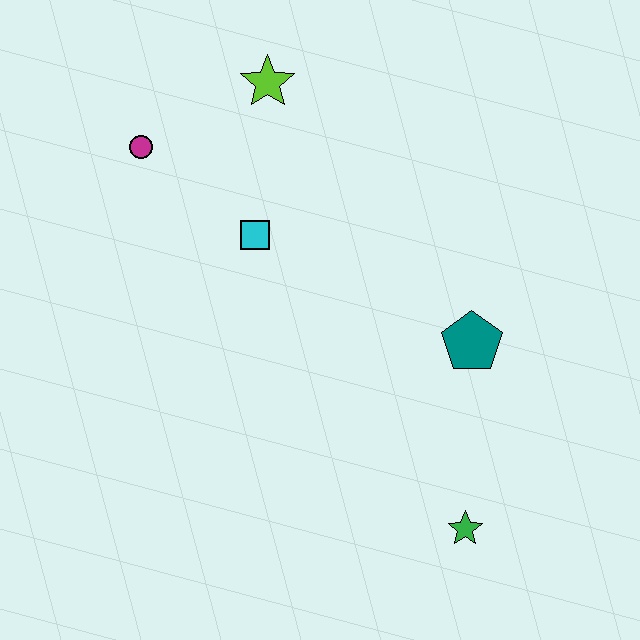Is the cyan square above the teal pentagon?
Yes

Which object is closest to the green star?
The teal pentagon is closest to the green star.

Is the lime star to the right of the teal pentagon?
No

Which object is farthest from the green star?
The magenta circle is farthest from the green star.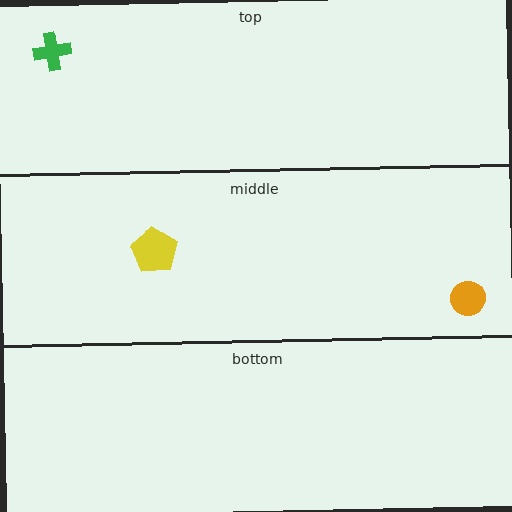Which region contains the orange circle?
The middle region.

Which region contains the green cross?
The top region.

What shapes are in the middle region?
The yellow pentagon, the orange circle.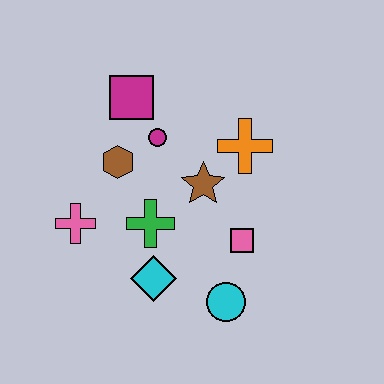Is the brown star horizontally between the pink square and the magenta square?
Yes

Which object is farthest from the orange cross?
The pink cross is farthest from the orange cross.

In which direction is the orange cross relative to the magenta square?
The orange cross is to the right of the magenta square.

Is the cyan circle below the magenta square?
Yes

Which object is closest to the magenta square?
The magenta circle is closest to the magenta square.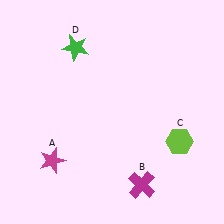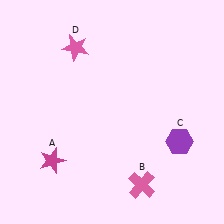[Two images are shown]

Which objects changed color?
B changed from magenta to pink. C changed from lime to purple. D changed from green to pink.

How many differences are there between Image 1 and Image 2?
There are 3 differences between the two images.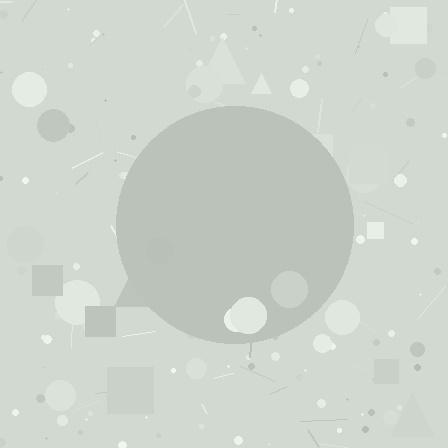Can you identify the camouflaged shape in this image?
The camouflaged shape is a circle.